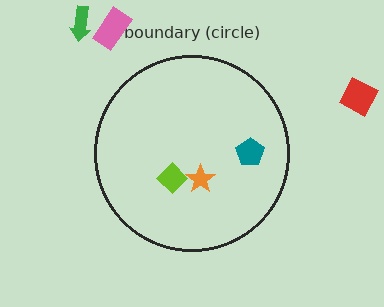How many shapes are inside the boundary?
3 inside, 3 outside.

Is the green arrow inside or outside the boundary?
Outside.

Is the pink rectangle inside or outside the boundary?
Outside.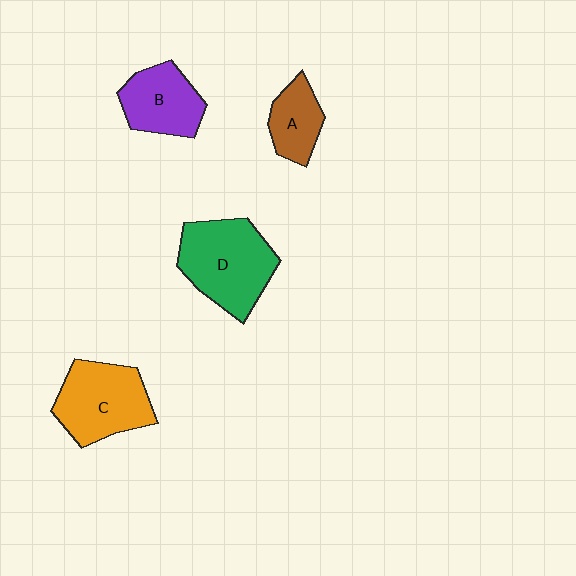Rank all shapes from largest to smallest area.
From largest to smallest: D (green), C (orange), B (purple), A (brown).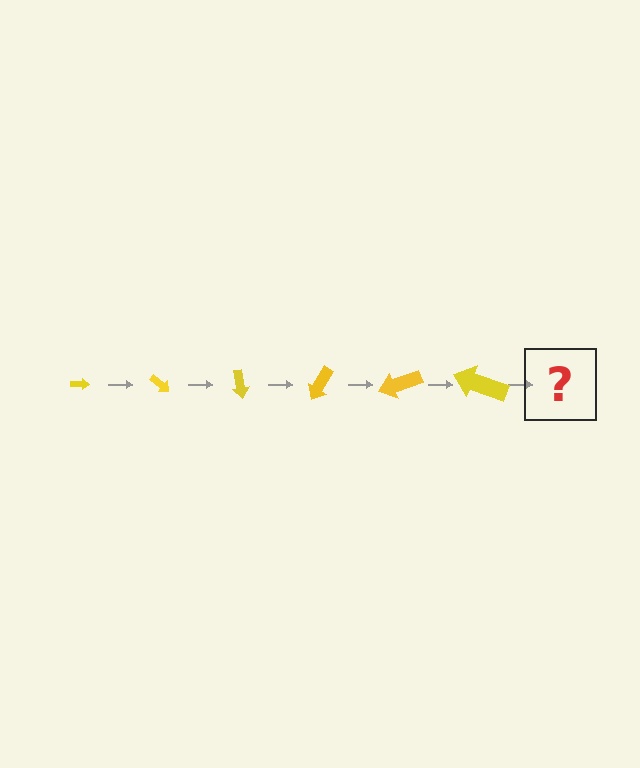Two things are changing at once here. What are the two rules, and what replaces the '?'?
The two rules are that the arrow grows larger each step and it rotates 40 degrees each step. The '?' should be an arrow, larger than the previous one and rotated 240 degrees from the start.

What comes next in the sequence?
The next element should be an arrow, larger than the previous one and rotated 240 degrees from the start.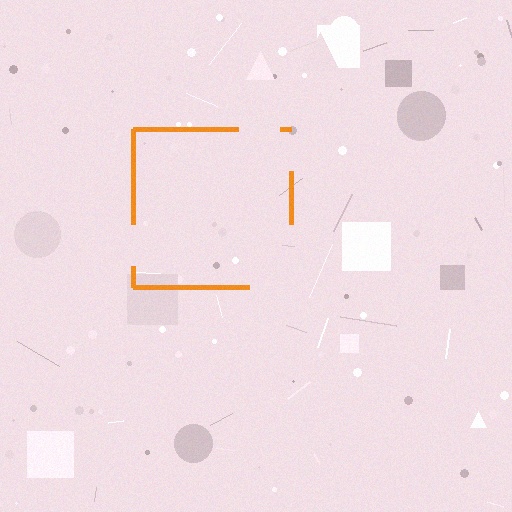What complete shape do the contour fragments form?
The contour fragments form a square.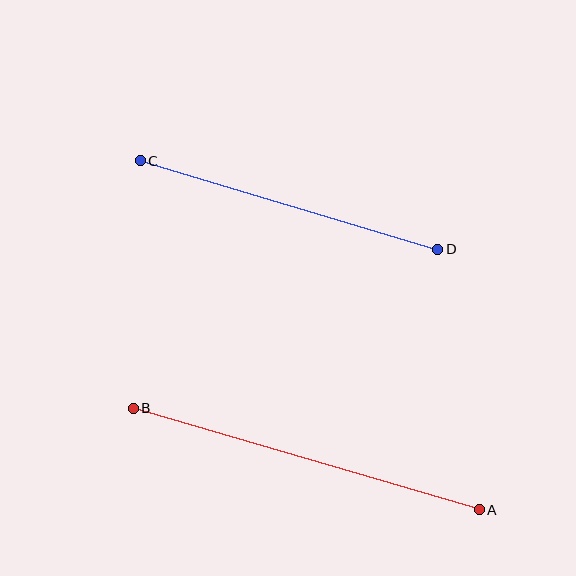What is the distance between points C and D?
The distance is approximately 311 pixels.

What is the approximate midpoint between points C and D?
The midpoint is at approximately (289, 205) pixels.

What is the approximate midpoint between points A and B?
The midpoint is at approximately (306, 459) pixels.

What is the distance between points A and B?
The distance is approximately 360 pixels.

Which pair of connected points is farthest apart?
Points A and B are farthest apart.